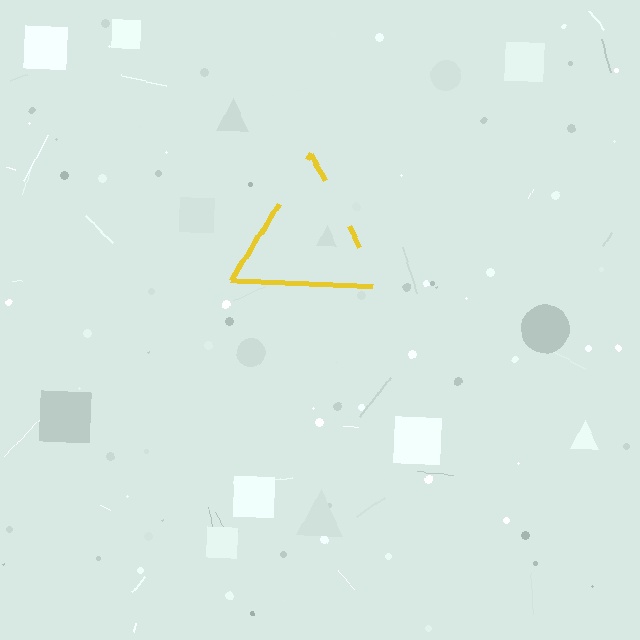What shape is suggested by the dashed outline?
The dashed outline suggests a triangle.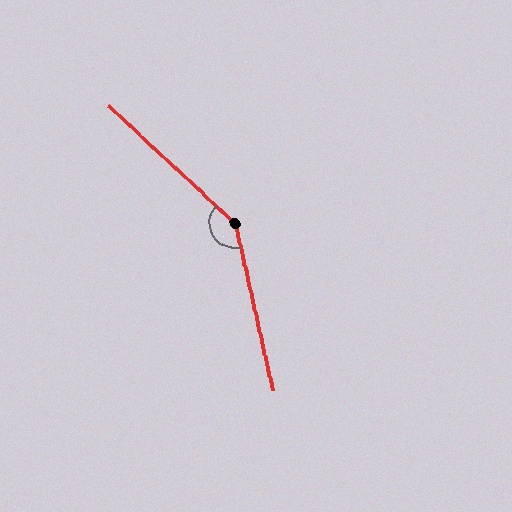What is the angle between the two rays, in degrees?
Approximately 145 degrees.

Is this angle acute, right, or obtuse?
It is obtuse.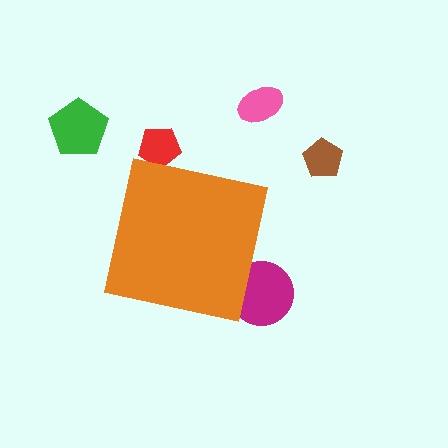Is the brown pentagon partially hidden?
No, the brown pentagon is fully visible.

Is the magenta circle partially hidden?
Yes, the magenta circle is partially hidden behind the orange square.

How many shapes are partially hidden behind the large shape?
2 shapes are partially hidden.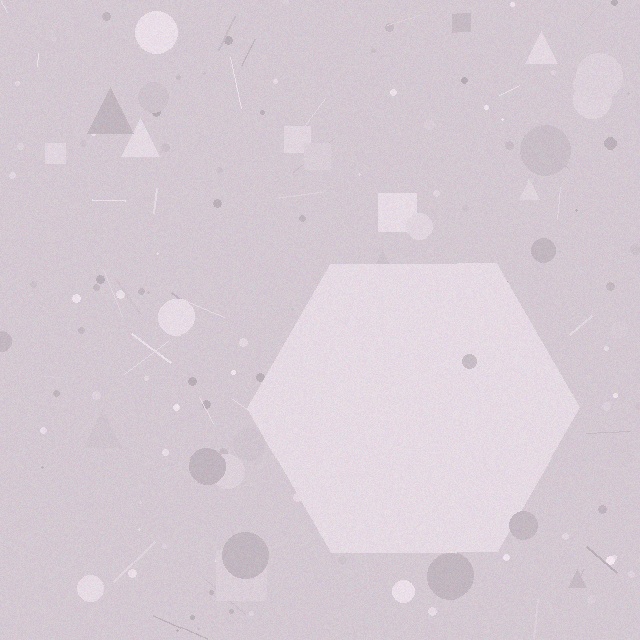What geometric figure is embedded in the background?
A hexagon is embedded in the background.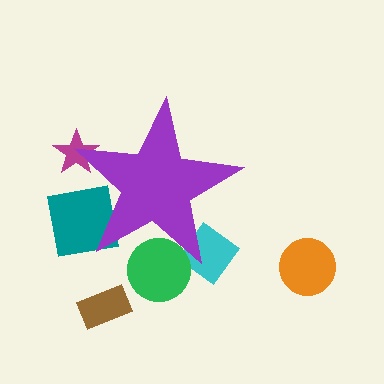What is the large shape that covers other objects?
A purple star.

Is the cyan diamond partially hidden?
Yes, the cyan diamond is partially hidden behind the purple star.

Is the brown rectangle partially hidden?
No, the brown rectangle is fully visible.